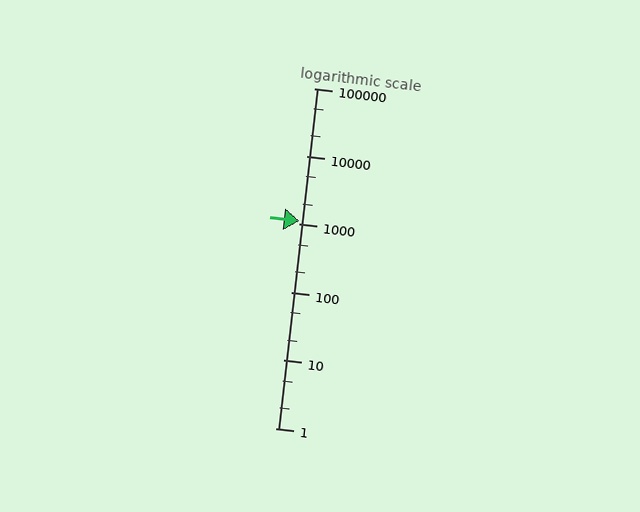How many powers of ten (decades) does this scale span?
The scale spans 5 decades, from 1 to 100000.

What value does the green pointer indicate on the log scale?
The pointer indicates approximately 1100.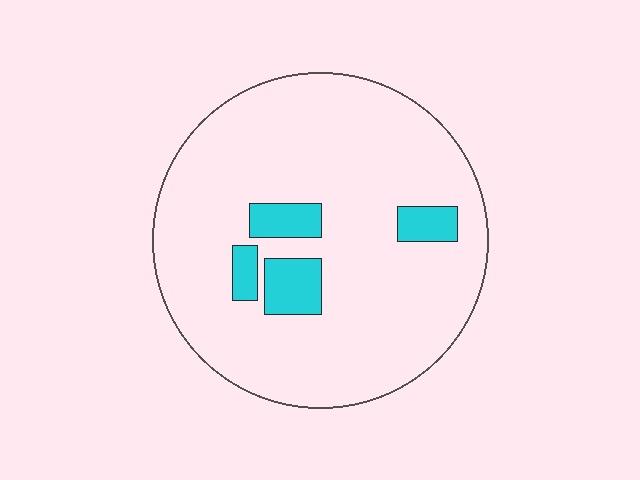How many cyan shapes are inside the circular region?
4.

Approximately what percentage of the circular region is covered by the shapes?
Approximately 10%.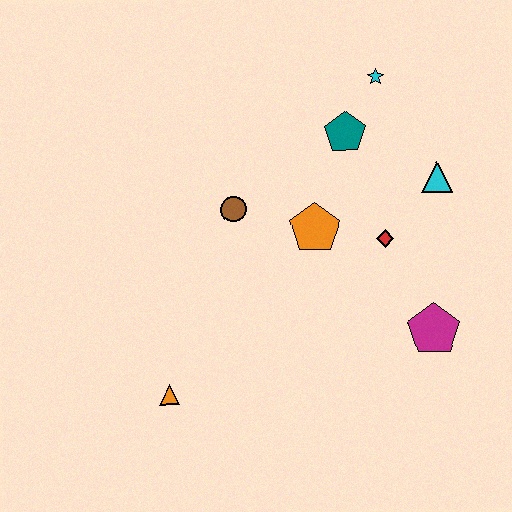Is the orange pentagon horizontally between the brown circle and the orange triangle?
No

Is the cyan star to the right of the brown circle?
Yes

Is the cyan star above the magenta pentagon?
Yes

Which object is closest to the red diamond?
The orange pentagon is closest to the red diamond.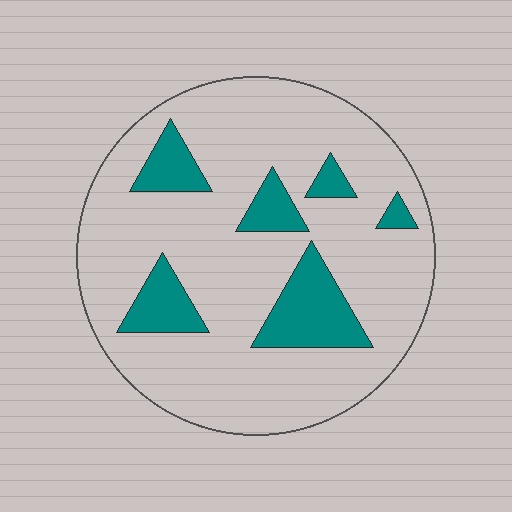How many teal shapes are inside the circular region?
6.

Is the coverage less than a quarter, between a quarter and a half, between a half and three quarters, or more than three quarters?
Less than a quarter.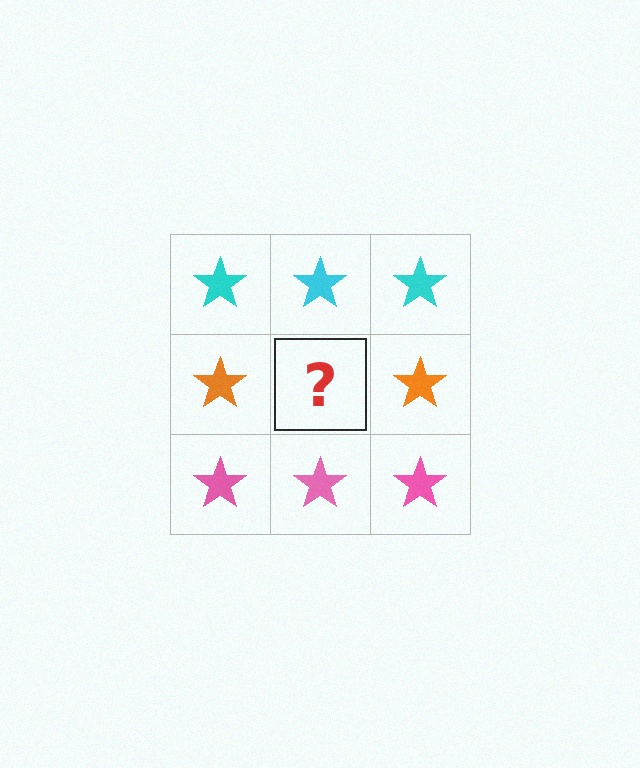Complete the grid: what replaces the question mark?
The question mark should be replaced with an orange star.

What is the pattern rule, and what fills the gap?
The rule is that each row has a consistent color. The gap should be filled with an orange star.